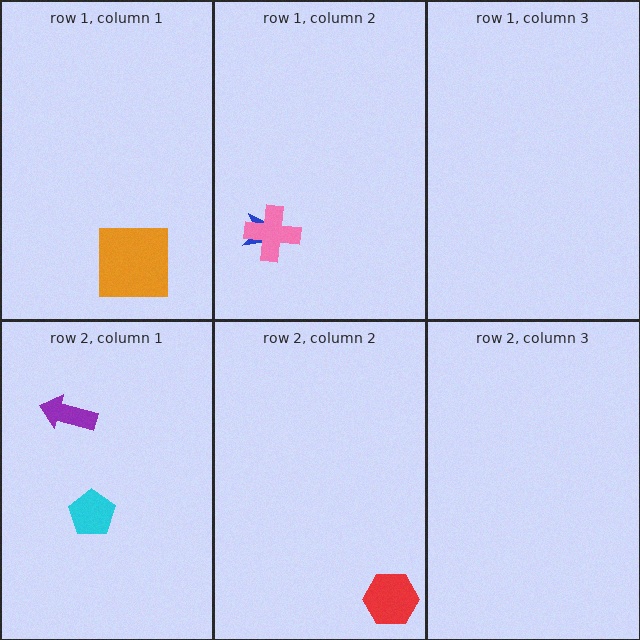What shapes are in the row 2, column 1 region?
The cyan pentagon, the purple arrow.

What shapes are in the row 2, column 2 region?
The red hexagon.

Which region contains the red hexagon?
The row 2, column 2 region.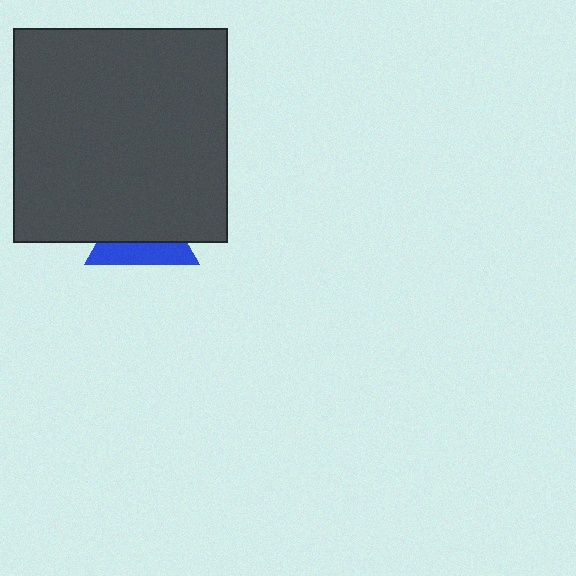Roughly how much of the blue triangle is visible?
A small part of it is visible (roughly 39%).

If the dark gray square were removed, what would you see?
You would see the complete blue triangle.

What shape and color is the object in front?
The object in front is a dark gray square.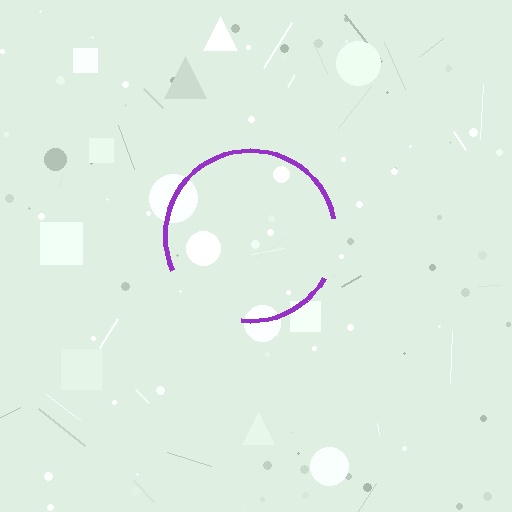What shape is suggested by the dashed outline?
The dashed outline suggests a circle.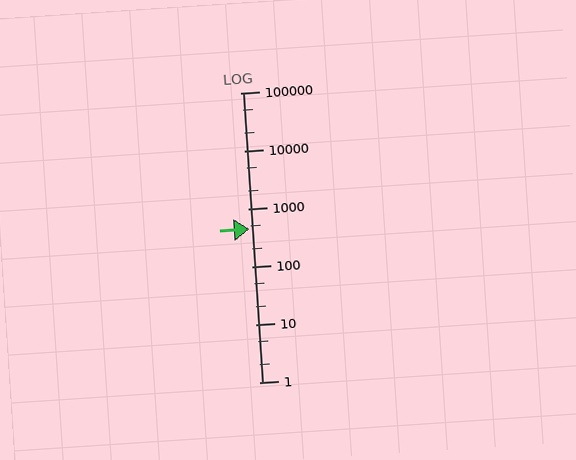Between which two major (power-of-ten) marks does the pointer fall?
The pointer is between 100 and 1000.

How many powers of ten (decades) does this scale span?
The scale spans 5 decades, from 1 to 100000.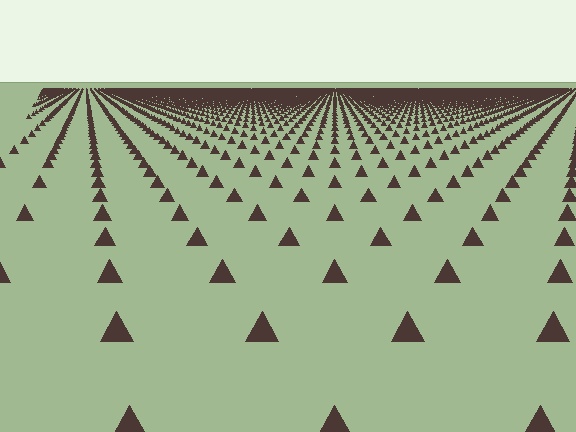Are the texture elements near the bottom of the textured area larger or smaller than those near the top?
Larger. Near the bottom, elements are closer to the viewer and appear at a bigger on-screen size.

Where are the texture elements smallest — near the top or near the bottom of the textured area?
Near the top.